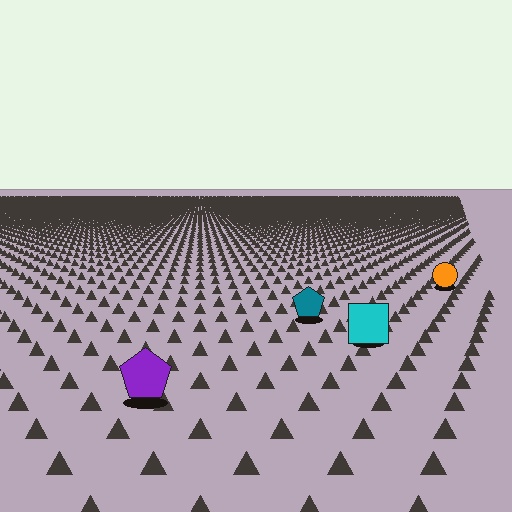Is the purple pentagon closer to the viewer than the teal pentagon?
Yes. The purple pentagon is closer — you can tell from the texture gradient: the ground texture is coarser near it.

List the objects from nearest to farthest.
From nearest to farthest: the purple pentagon, the cyan square, the teal pentagon, the orange circle.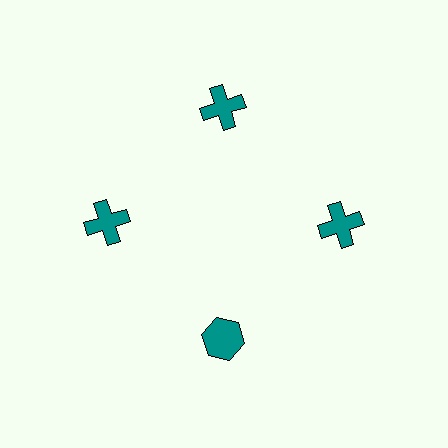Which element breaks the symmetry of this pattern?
The teal hexagon at roughly the 6 o'clock position breaks the symmetry. All other shapes are teal crosses.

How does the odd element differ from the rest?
It has a different shape: hexagon instead of cross.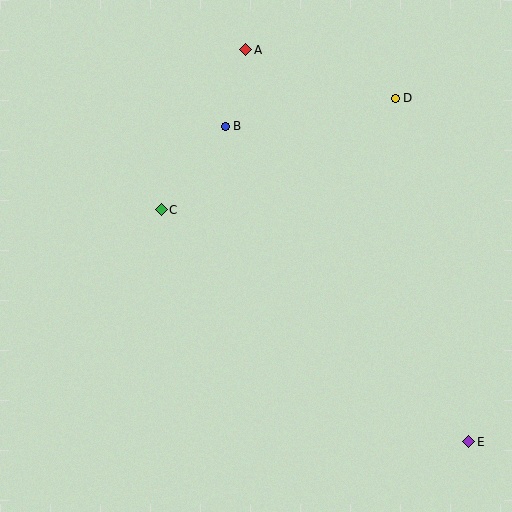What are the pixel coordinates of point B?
Point B is at (225, 126).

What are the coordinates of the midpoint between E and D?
The midpoint between E and D is at (432, 270).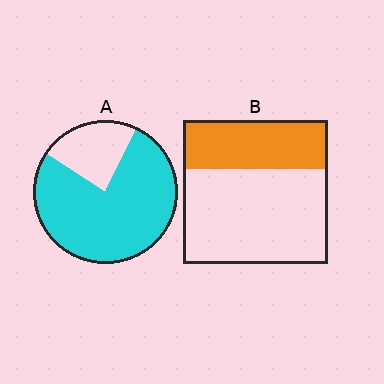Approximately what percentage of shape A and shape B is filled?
A is approximately 75% and B is approximately 35%.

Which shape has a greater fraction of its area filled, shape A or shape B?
Shape A.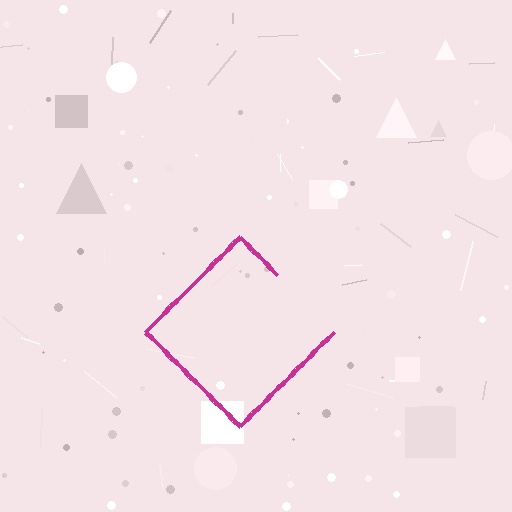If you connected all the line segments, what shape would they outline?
They would outline a diamond.